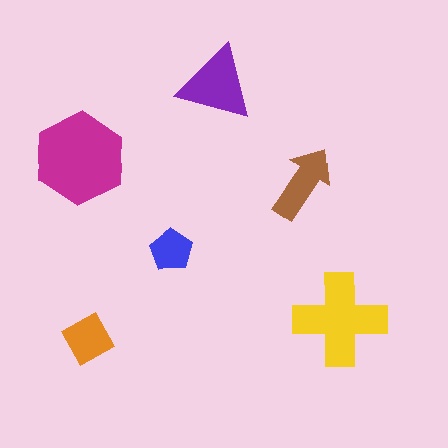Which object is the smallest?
The blue pentagon.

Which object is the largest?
The magenta hexagon.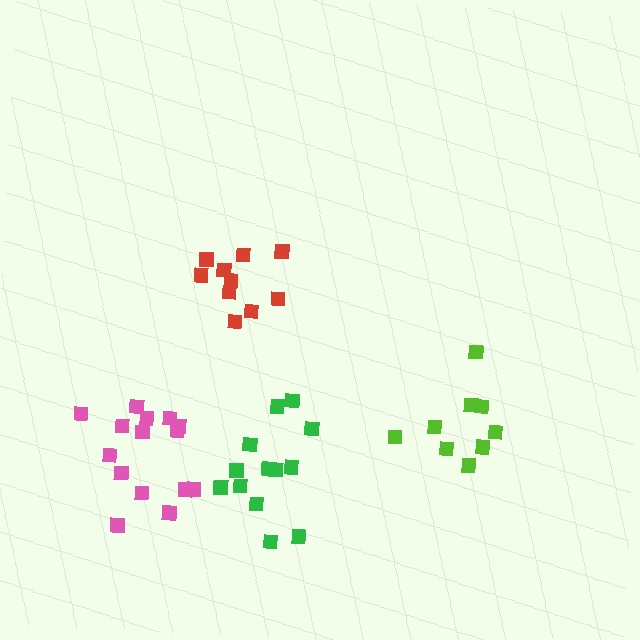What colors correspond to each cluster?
The clusters are colored: pink, red, green, lime.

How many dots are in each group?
Group 1: 15 dots, Group 2: 10 dots, Group 3: 14 dots, Group 4: 9 dots (48 total).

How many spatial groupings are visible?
There are 4 spatial groupings.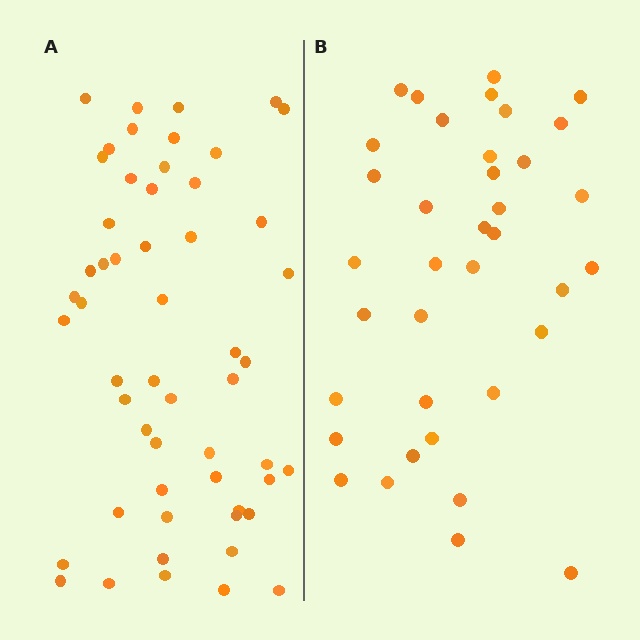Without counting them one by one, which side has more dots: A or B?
Region A (the left region) has more dots.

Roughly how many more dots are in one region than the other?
Region A has approximately 15 more dots than region B.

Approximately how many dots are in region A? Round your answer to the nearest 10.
About 50 dots. (The exact count is 54, which rounds to 50.)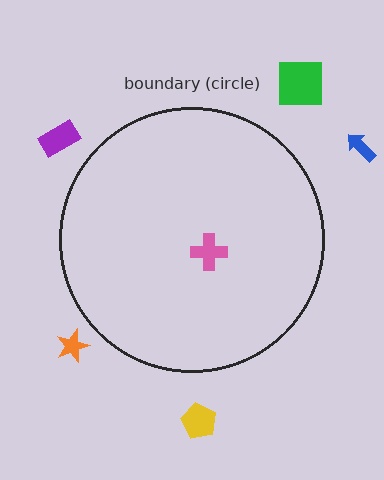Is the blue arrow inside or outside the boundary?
Outside.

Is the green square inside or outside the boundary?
Outside.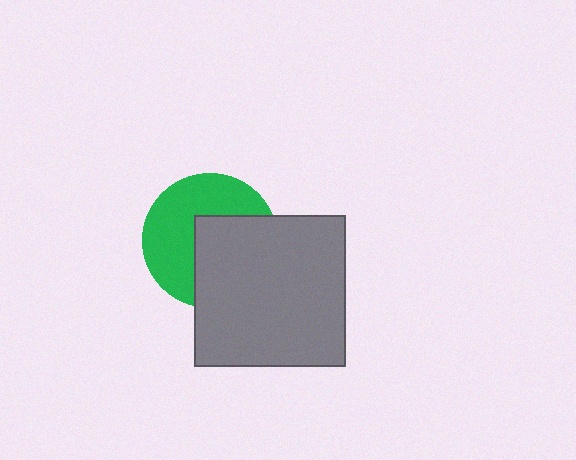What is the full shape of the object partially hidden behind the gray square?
The partially hidden object is a green circle.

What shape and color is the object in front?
The object in front is a gray square.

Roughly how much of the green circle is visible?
About half of it is visible (roughly 53%).